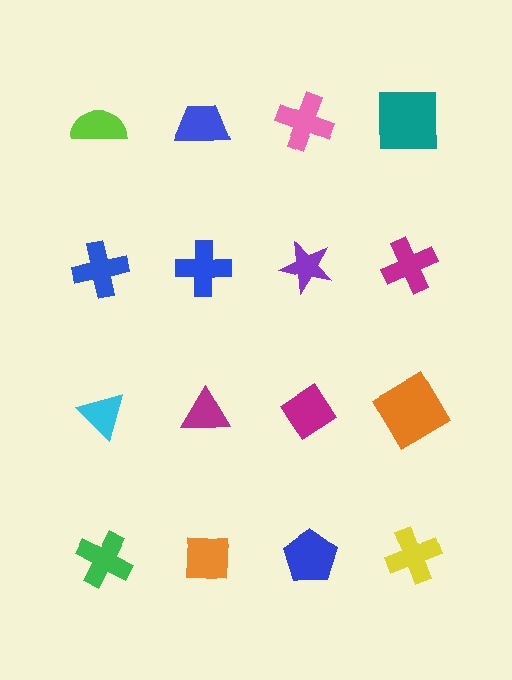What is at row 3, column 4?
An orange diamond.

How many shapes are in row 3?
4 shapes.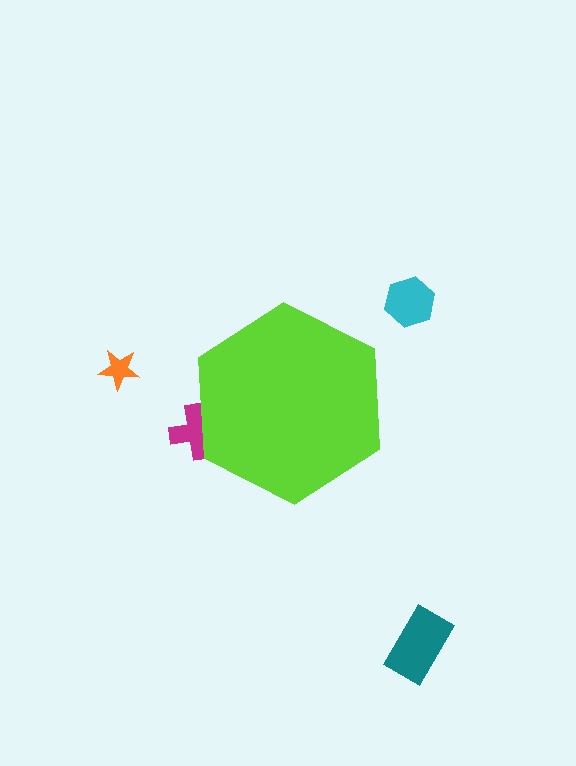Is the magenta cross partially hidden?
Yes, the magenta cross is partially hidden behind the lime hexagon.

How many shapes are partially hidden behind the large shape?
1 shape is partially hidden.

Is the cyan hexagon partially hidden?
No, the cyan hexagon is fully visible.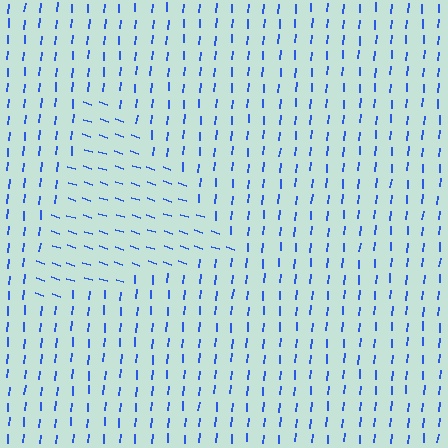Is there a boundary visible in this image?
Yes, there is a texture boundary formed by a change in line orientation.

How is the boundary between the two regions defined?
The boundary is defined purely by a change in line orientation (approximately 77 degrees difference). All lines are the same color and thickness.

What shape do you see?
I see a triangle.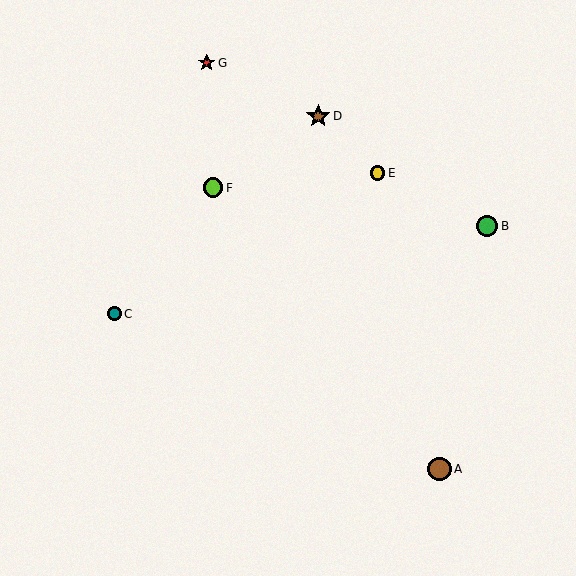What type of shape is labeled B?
Shape B is a green circle.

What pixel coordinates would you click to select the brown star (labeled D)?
Click at (318, 116) to select the brown star D.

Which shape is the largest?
The brown circle (labeled A) is the largest.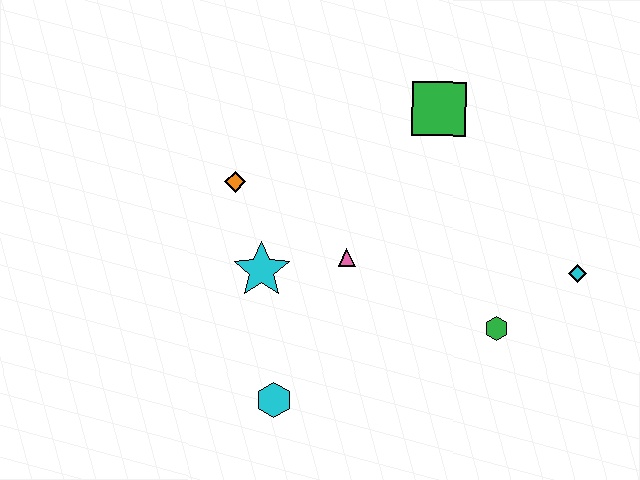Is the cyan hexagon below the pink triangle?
Yes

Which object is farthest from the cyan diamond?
The orange diamond is farthest from the cyan diamond.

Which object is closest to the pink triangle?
The cyan star is closest to the pink triangle.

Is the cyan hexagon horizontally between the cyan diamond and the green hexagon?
No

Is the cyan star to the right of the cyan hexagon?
No